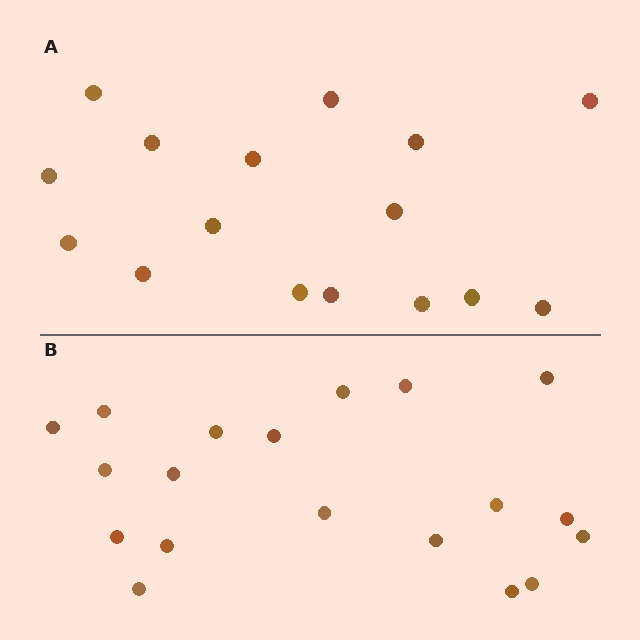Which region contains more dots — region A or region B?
Region B (the bottom region) has more dots.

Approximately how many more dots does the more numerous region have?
Region B has just a few more — roughly 2 or 3 more dots than region A.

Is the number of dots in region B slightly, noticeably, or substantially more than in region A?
Region B has only slightly more — the two regions are fairly close. The ratio is roughly 1.2 to 1.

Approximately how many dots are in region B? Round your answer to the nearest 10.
About 20 dots. (The exact count is 19, which rounds to 20.)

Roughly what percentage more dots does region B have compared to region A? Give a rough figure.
About 20% more.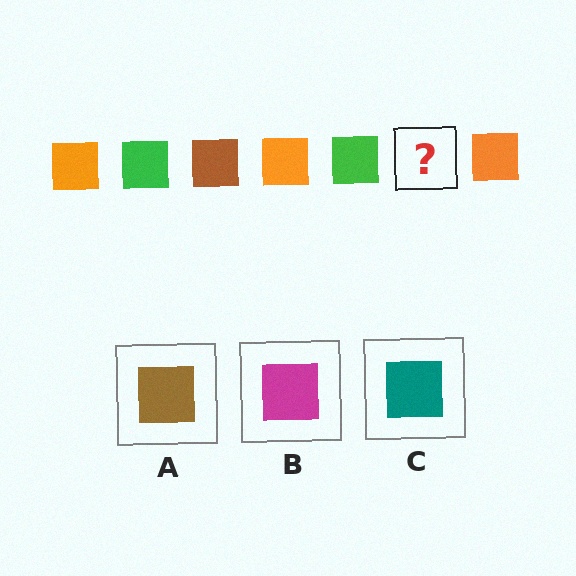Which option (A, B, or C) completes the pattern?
A.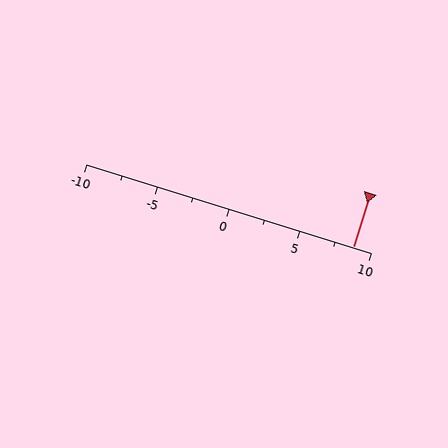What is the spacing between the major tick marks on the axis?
The major ticks are spaced 5 apart.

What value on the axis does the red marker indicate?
The marker indicates approximately 8.8.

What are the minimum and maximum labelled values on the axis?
The axis runs from -10 to 10.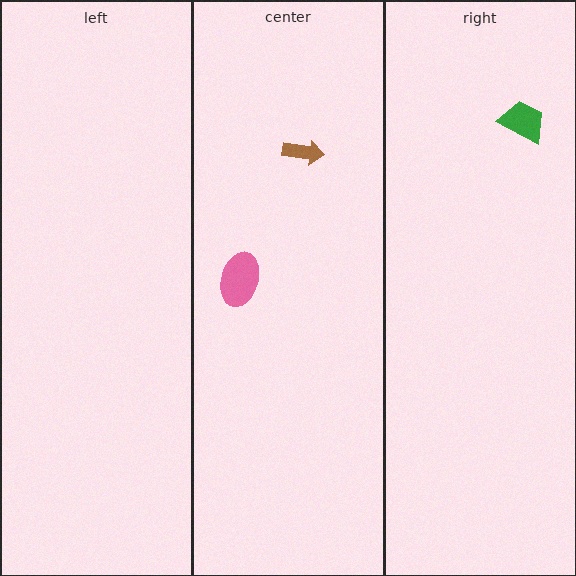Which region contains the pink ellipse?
The center region.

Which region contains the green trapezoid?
The right region.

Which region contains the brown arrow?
The center region.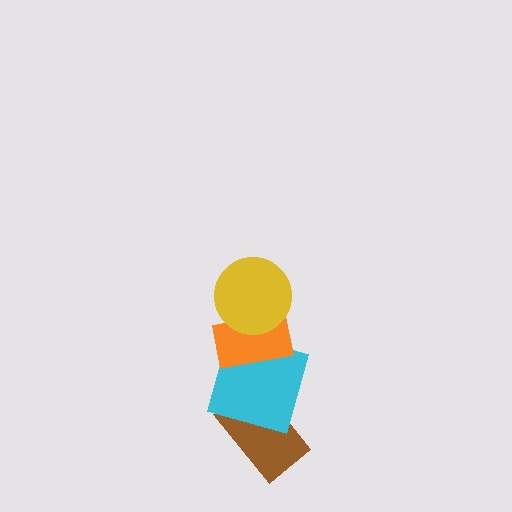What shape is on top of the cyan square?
The orange rectangle is on top of the cyan square.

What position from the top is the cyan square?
The cyan square is 3rd from the top.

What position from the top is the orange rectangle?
The orange rectangle is 2nd from the top.